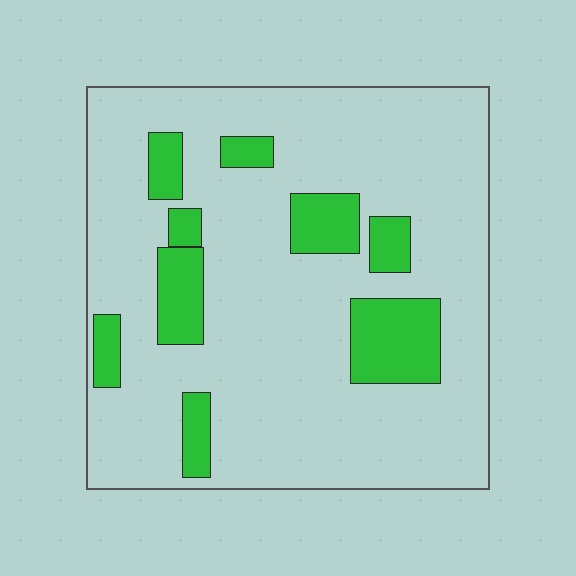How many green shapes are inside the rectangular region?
9.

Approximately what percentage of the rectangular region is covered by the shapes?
Approximately 20%.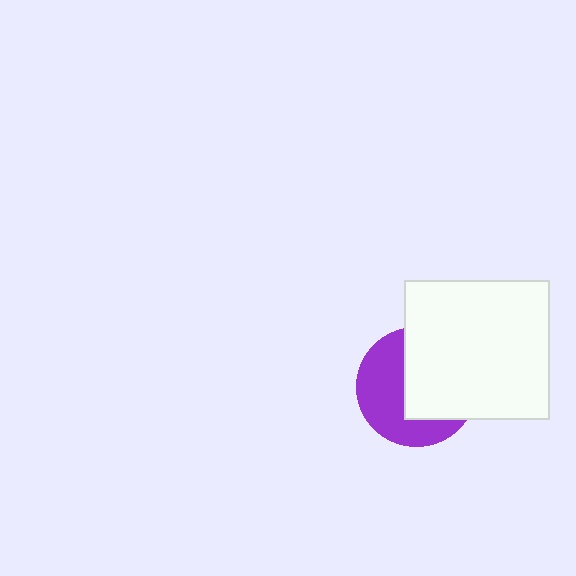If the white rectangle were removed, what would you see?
You would see the complete purple circle.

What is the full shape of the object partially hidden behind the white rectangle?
The partially hidden object is a purple circle.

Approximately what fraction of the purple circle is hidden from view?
Roughly 52% of the purple circle is hidden behind the white rectangle.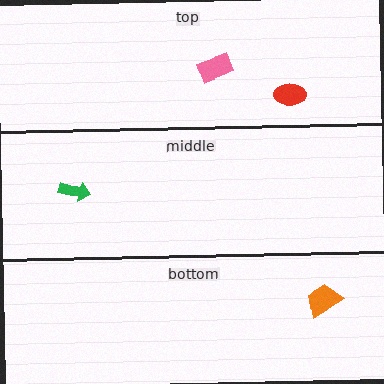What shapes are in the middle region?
The green arrow.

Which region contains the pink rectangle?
The top region.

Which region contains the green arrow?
The middle region.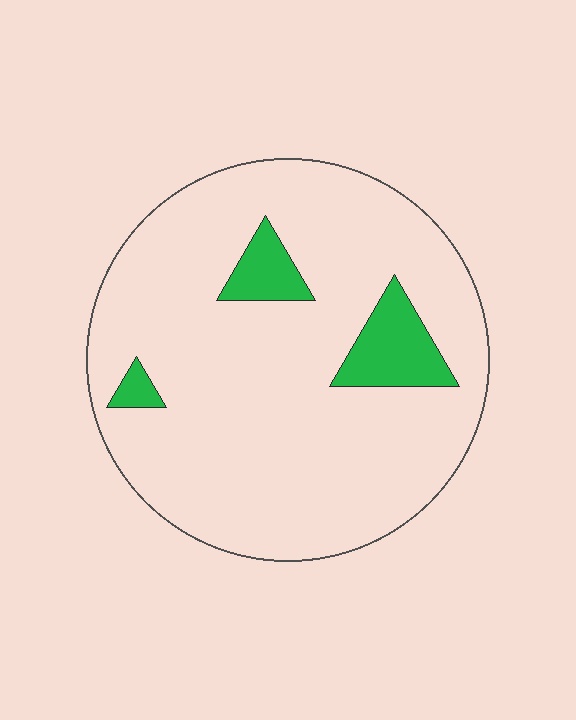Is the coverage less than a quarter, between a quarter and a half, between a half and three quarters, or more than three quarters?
Less than a quarter.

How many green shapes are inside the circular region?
3.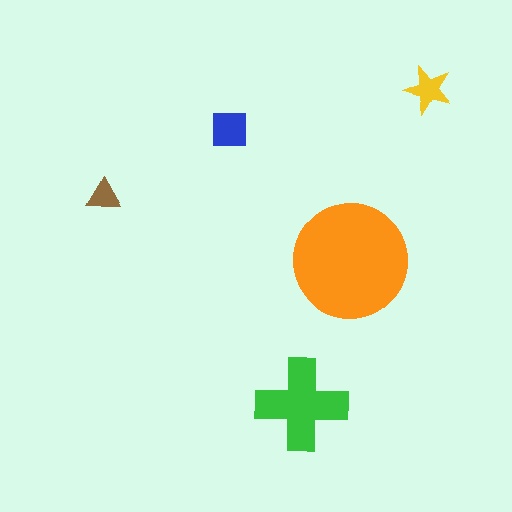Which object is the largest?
The orange circle.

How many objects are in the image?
There are 5 objects in the image.